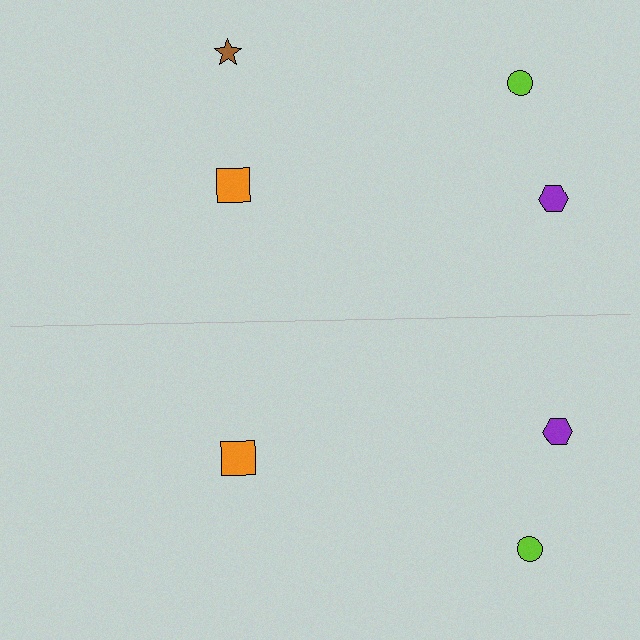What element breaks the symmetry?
A brown star is missing from the bottom side.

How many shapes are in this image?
There are 7 shapes in this image.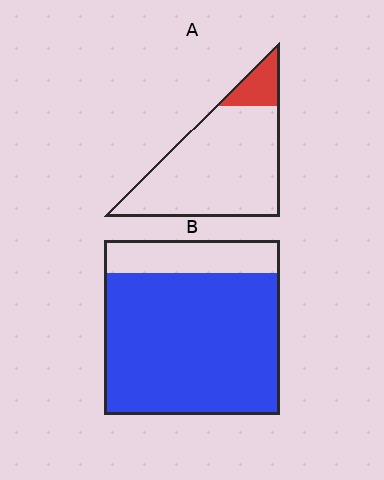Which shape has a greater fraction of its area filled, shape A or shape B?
Shape B.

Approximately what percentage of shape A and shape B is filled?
A is approximately 15% and B is approximately 80%.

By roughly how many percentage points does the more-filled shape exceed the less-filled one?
By roughly 70 percentage points (B over A).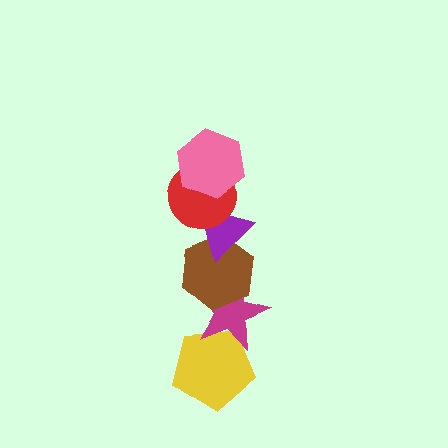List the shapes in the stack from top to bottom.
From top to bottom: the pink hexagon, the red circle, the purple triangle, the brown hexagon, the magenta star, the yellow pentagon.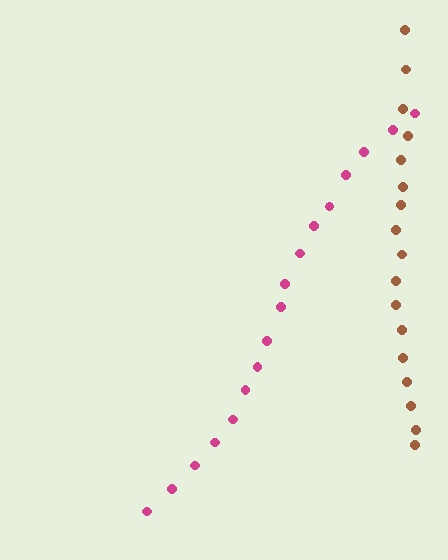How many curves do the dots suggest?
There are 2 distinct paths.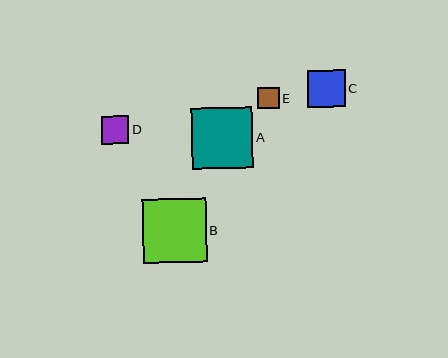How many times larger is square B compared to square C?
Square B is approximately 1.7 times the size of square C.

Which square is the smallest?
Square E is the smallest with a size of approximately 21 pixels.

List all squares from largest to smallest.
From largest to smallest: B, A, C, D, E.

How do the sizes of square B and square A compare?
Square B and square A are approximately the same size.